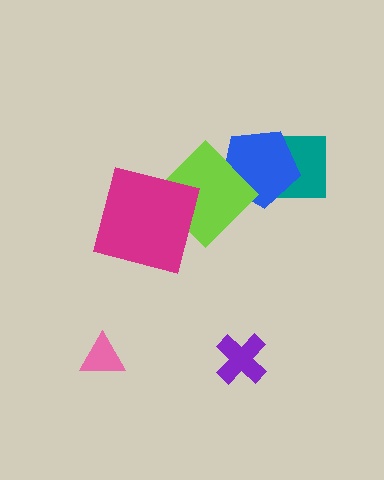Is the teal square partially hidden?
Yes, it is partially covered by another shape.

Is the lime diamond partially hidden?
Yes, it is partially covered by another shape.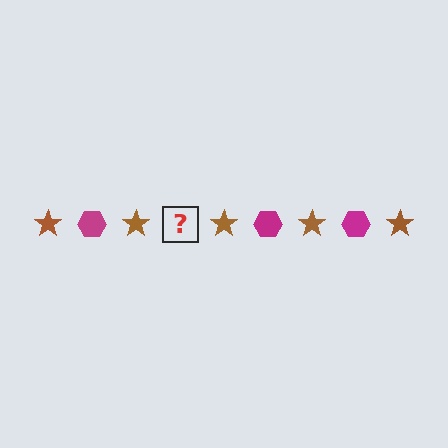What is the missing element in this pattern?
The missing element is a magenta hexagon.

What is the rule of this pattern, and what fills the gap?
The rule is that the pattern alternates between brown star and magenta hexagon. The gap should be filled with a magenta hexagon.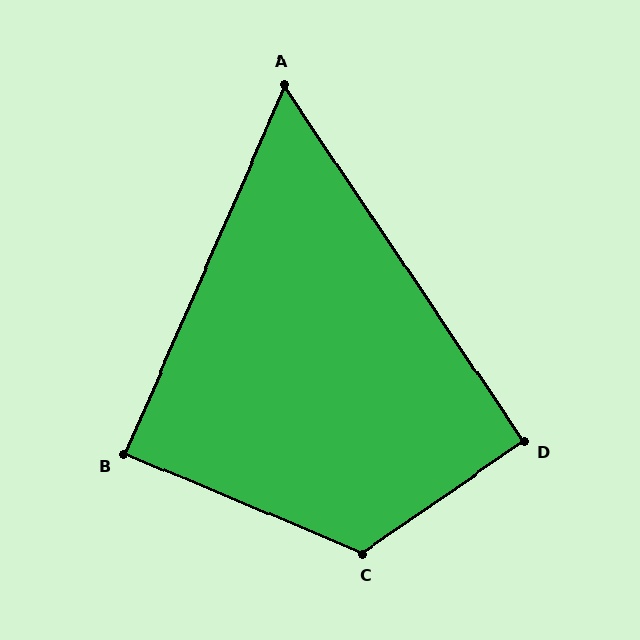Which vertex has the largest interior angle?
C, at approximately 123 degrees.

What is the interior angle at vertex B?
Approximately 89 degrees (approximately right).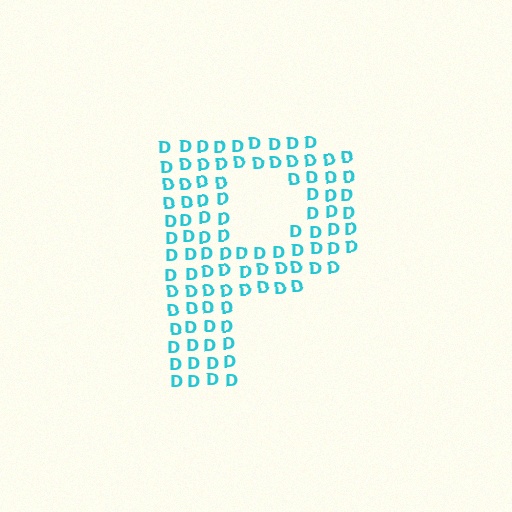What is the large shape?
The large shape is the letter P.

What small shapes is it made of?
It is made of small letter D's.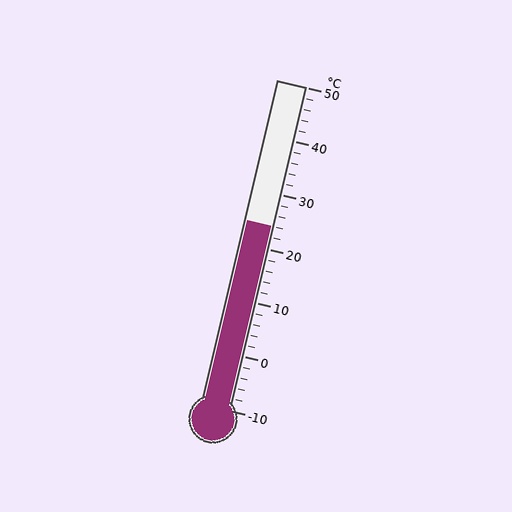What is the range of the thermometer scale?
The thermometer scale ranges from -10°C to 50°C.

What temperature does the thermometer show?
The thermometer shows approximately 24°C.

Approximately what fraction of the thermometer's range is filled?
The thermometer is filled to approximately 55% of its range.